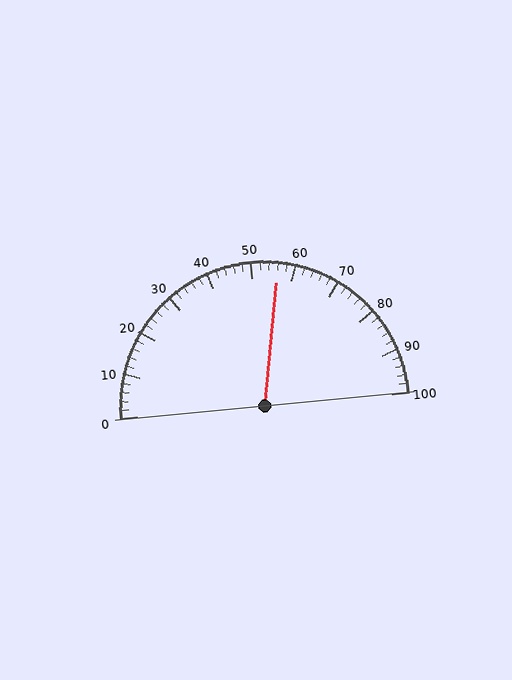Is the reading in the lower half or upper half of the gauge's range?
The reading is in the upper half of the range (0 to 100).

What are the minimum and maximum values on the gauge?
The gauge ranges from 0 to 100.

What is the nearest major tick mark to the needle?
The nearest major tick mark is 60.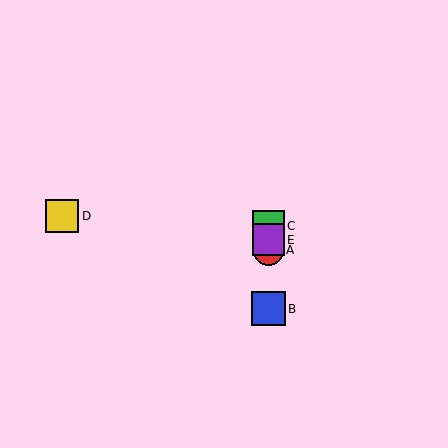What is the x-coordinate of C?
Object C is at x≈268.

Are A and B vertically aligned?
Yes, both are at x≈268.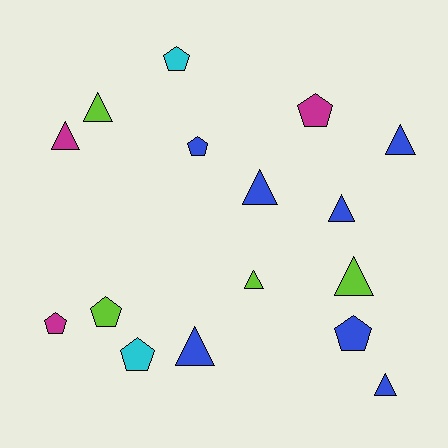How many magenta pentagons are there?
There are 2 magenta pentagons.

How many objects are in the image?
There are 16 objects.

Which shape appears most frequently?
Triangle, with 9 objects.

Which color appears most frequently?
Blue, with 7 objects.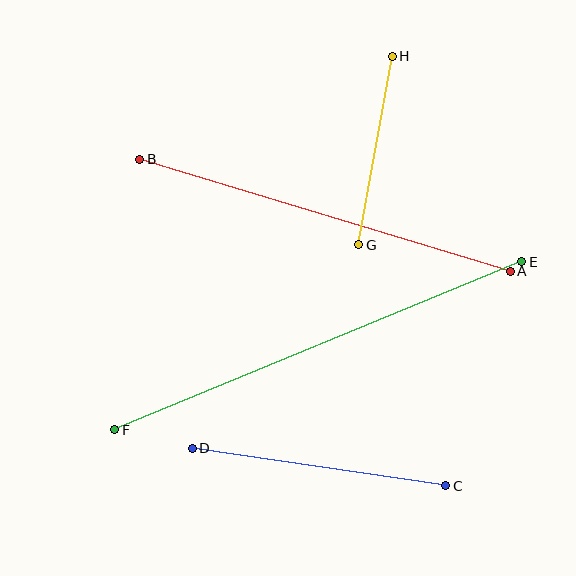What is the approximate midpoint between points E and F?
The midpoint is at approximately (318, 346) pixels.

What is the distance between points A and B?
The distance is approximately 387 pixels.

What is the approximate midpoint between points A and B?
The midpoint is at approximately (325, 215) pixels.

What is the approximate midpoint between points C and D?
The midpoint is at approximately (319, 467) pixels.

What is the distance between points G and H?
The distance is approximately 192 pixels.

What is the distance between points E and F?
The distance is approximately 440 pixels.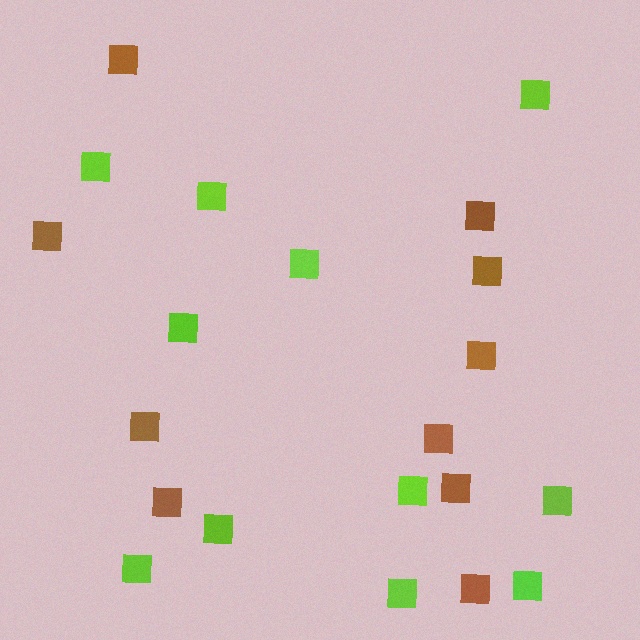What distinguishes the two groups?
There are 2 groups: one group of brown squares (10) and one group of lime squares (11).